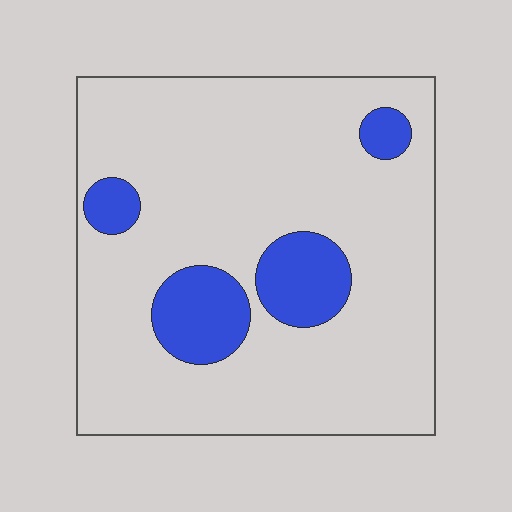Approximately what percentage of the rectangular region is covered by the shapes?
Approximately 15%.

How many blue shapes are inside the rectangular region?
4.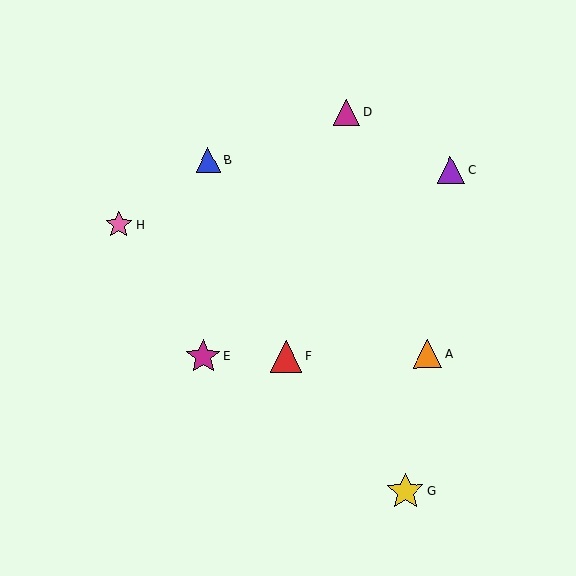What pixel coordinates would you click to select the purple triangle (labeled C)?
Click at (451, 170) to select the purple triangle C.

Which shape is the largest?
The yellow star (labeled G) is the largest.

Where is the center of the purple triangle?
The center of the purple triangle is at (451, 170).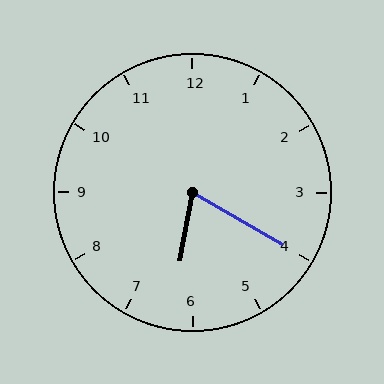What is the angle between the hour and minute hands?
Approximately 70 degrees.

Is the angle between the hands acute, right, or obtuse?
It is acute.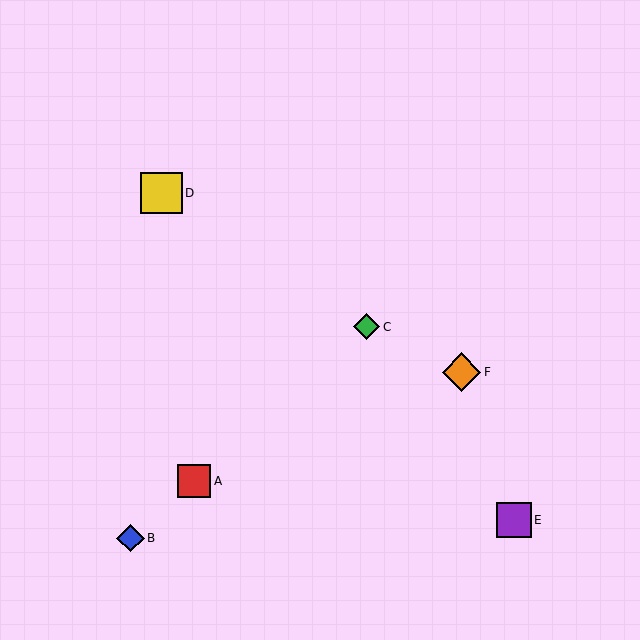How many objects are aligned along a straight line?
3 objects (A, B, C) are aligned along a straight line.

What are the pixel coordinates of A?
Object A is at (194, 481).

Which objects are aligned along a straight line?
Objects A, B, C are aligned along a straight line.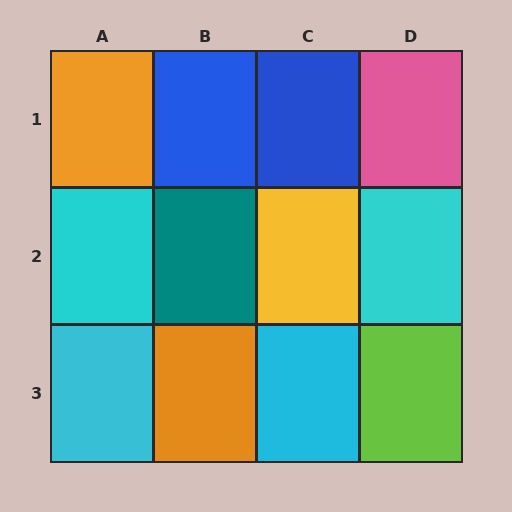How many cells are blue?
2 cells are blue.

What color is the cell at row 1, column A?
Orange.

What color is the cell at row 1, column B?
Blue.